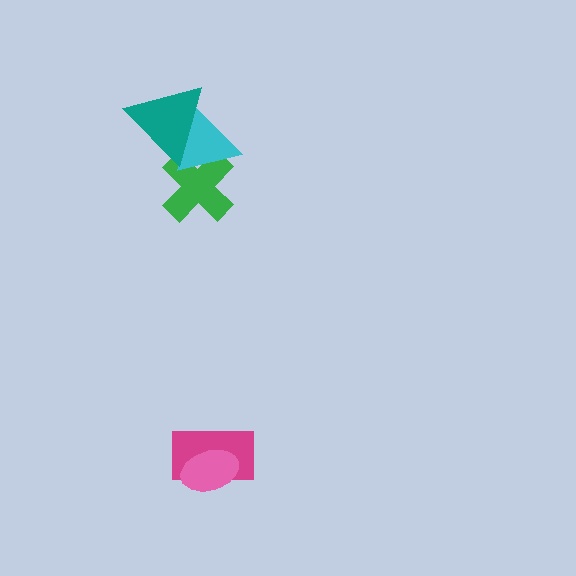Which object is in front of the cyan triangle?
The teal triangle is in front of the cyan triangle.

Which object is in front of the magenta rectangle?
The pink ellipse is in front of the magenta rectangle.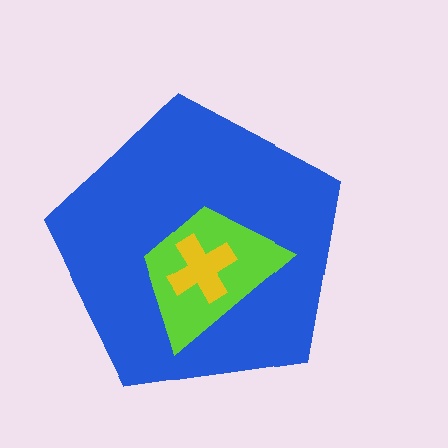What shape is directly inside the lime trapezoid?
The yellow cross.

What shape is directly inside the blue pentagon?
The lime trapezoid.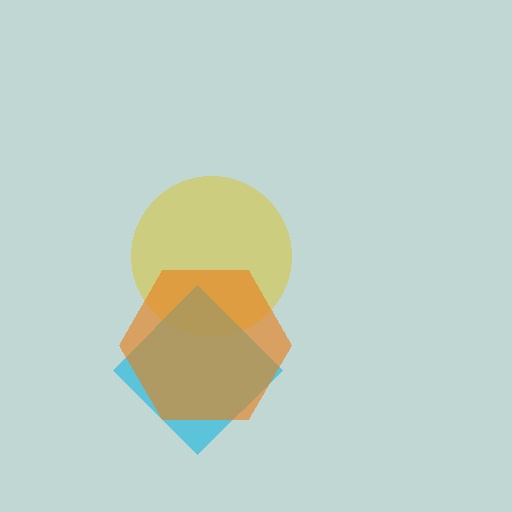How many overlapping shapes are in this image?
There are 3 overlapping shapes in the image.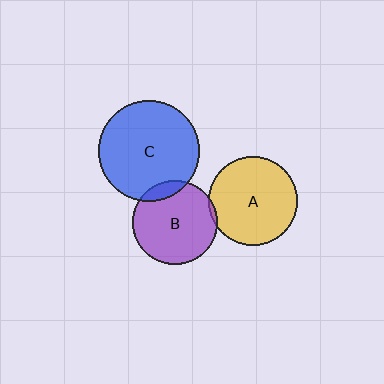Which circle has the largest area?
Circle C (blue).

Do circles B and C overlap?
Yes.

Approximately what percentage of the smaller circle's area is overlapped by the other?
Approximately 10%.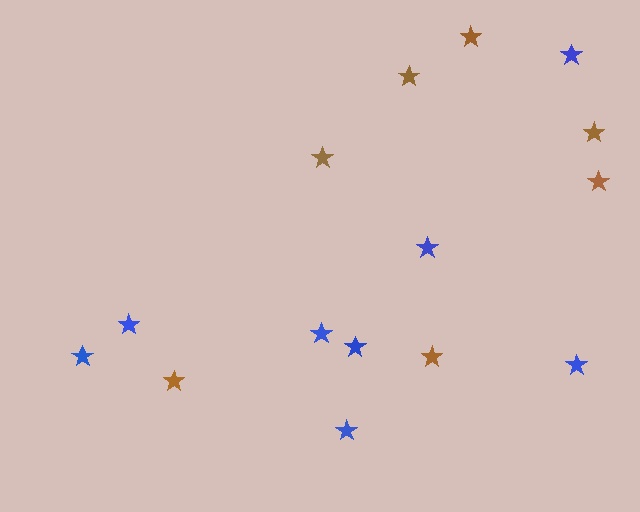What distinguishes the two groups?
There are 2 groups: one group of brown stars (7) and one group of blue stars (8).